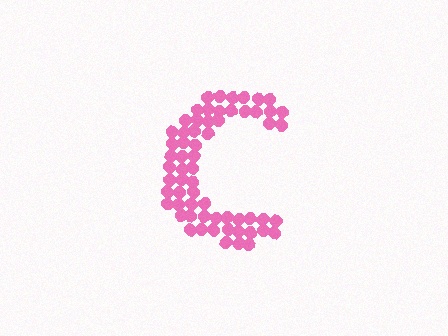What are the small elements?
The small elements are circles.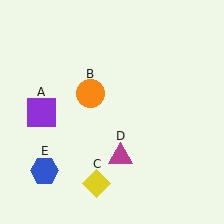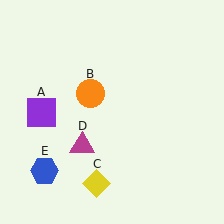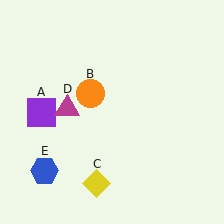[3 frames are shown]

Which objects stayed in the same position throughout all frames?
Purple square (object A) and orange circle (object B) and yellow diamond (object C) and blue hexagon (object E) remained stationary.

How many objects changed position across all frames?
1 object changed position: magenta triangle (object D).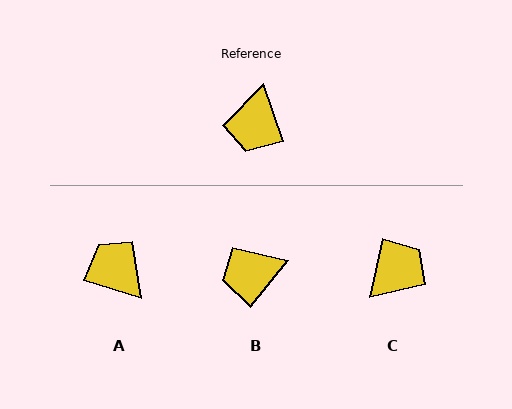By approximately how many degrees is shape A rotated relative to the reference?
Approximately 126 degrees clockwise.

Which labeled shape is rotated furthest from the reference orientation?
C, about 148 degrees away.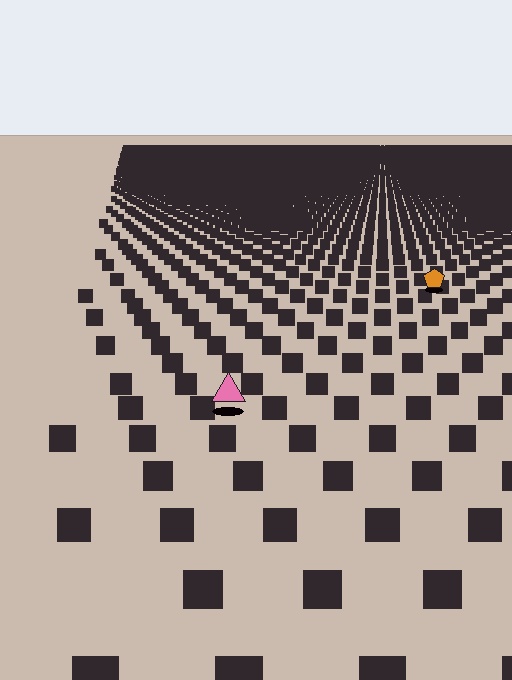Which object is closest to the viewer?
The pink triangle is closest. The texture marks near it are larger and more spread out.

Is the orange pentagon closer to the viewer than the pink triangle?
No. The pink triangle is closer — you can tell from the texture gradient: the ground texture is coarser near it.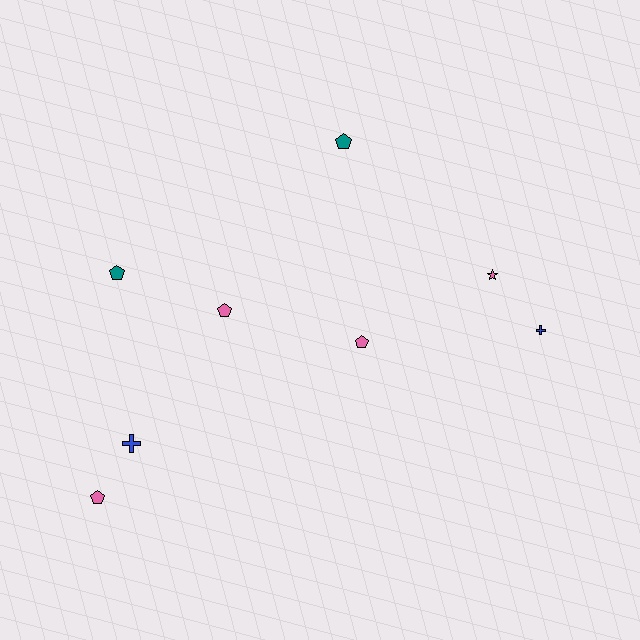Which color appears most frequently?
Pink, with 4 objects.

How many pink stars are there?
There is 1 pink star.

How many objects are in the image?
There are 8 objects.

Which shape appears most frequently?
Pentagon, with 5 objects.